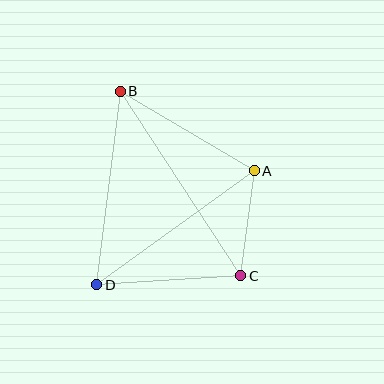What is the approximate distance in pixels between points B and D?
The distance between B and D is approximately 195 pixels.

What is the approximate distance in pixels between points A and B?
The distance between A and B is approximately 155 pixels.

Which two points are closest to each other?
Points A and C are closest to each other.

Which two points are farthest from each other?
Points B and C are farthest from each other.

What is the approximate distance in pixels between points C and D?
The distance between C and D is approximately 144 pixels.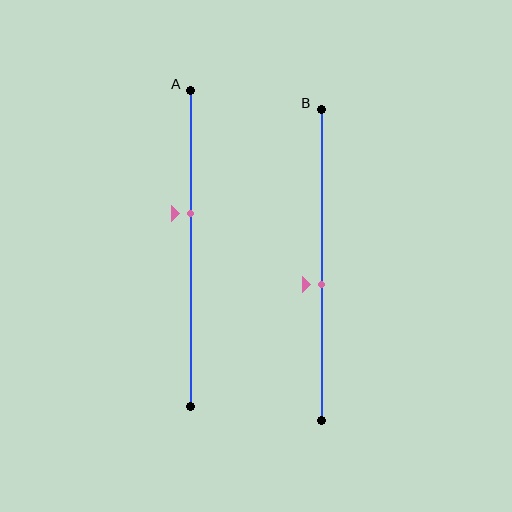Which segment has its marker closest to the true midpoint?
Segment B has its marker closest to the true midpoint.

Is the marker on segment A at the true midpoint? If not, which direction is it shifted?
No, the marker on segment A is shifted upward by about 11% of the segment length.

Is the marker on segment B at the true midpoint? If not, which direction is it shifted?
No, the marker on segment B is shifted downward by about 6% of the segment length.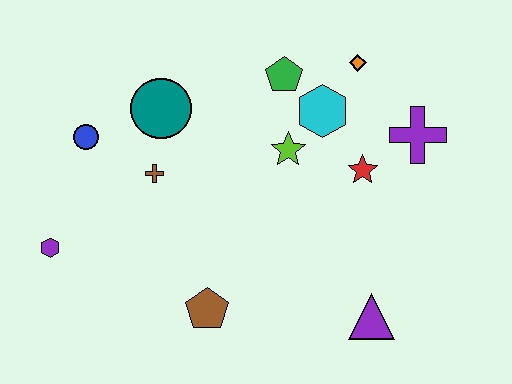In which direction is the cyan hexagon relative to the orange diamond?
The cyan hexagon is below the orange diamond.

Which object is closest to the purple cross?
The red star is closest to the purple cross.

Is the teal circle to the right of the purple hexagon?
Yes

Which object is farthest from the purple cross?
The purple hexagon is farthest from the purple cross.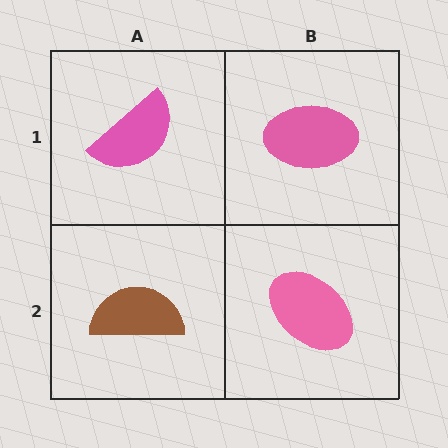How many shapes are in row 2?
2 shapes.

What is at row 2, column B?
A pink ellipse.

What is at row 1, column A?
A pink semicircle.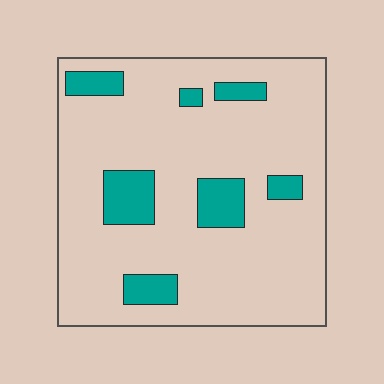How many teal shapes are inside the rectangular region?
7.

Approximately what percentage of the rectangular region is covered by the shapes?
Approximately 15%.